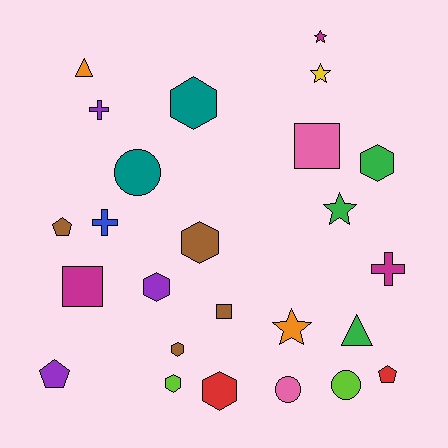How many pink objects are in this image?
There are 2 pink objects.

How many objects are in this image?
There are 25 objects.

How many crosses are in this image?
There are 3 crosses.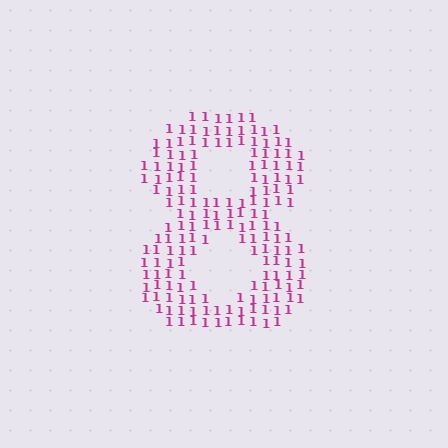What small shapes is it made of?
It is made of small digit 1's.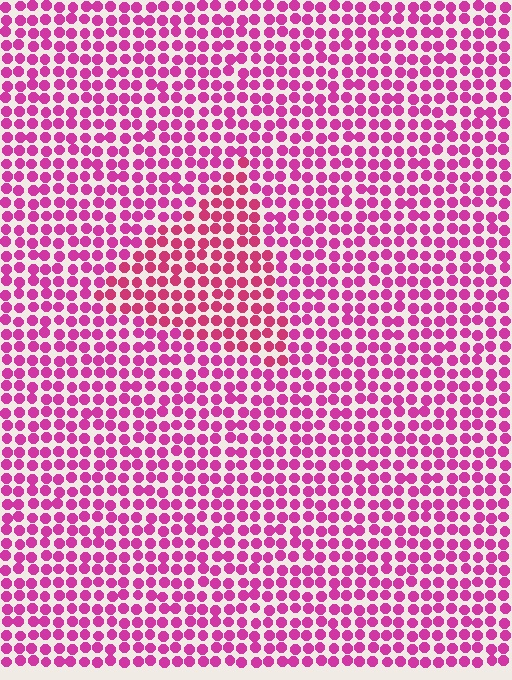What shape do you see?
I see a triangle.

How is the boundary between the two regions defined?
The boundary is defined purely by a slight shift in hue (about 19 degrees). Spacing, size, and orientation are identical on both sides.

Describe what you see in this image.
The image is filled with small magenta elements in a uniform arrangement. A triangle-shaped region is visible where the elements are tinted to a slightly different hue, forming a subtle color boundary.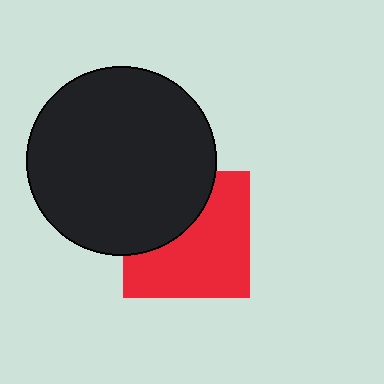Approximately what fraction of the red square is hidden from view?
Roughly 37% of the red square is hidden behind the black circle.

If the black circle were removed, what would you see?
You would see the complete red square.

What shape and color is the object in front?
The object in front is a black circle.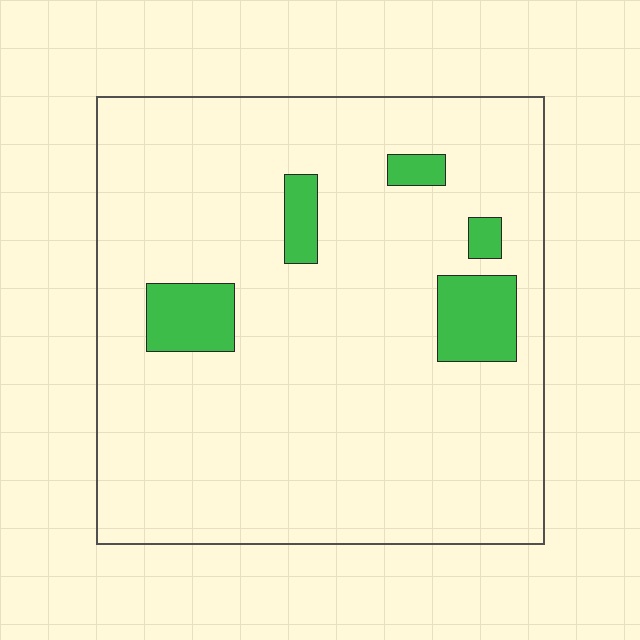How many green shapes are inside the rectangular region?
5.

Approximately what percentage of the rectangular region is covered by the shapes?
Approximately 10%.